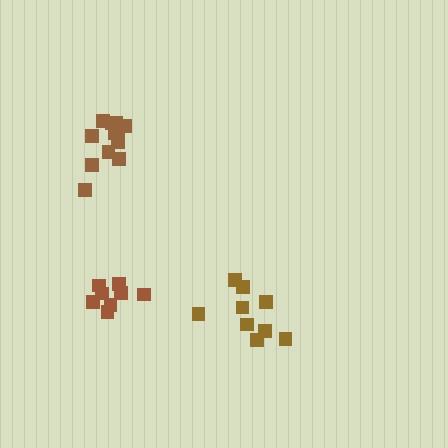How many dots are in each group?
Group 1: 8 dots, Group 2: 9 dots, Group 3: 12 dots (29 total).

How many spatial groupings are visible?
There are 3 spatial groupings.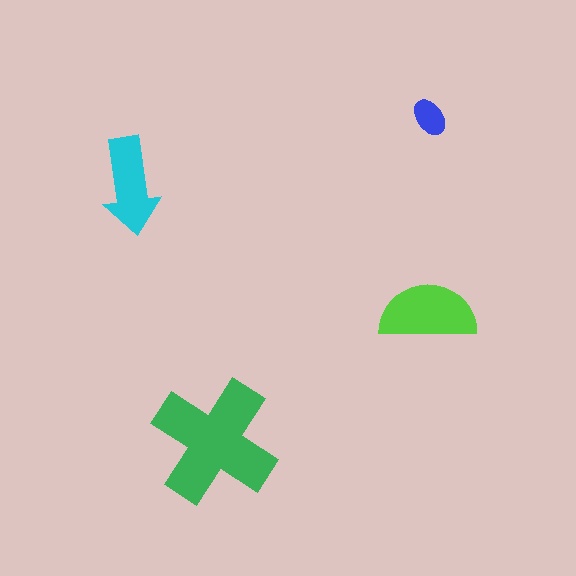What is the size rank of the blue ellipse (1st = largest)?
4th.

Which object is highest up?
The blue ellipse is topmost.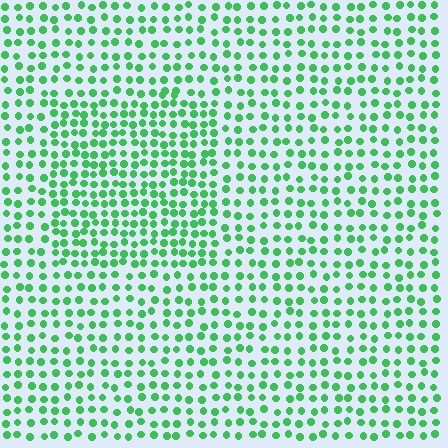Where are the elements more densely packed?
The elements are more densely packed inside the rectangle boundary.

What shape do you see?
I see a rectangle.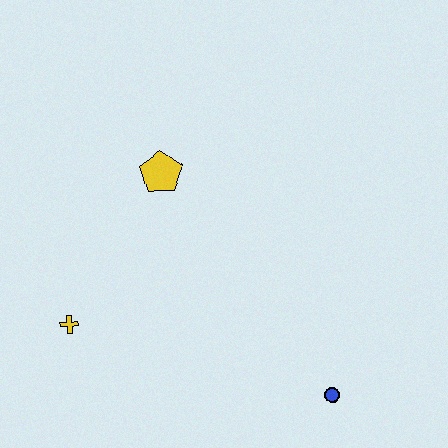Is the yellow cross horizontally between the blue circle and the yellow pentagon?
No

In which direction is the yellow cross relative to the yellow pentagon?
The yellow cross is below the yellow pentagon.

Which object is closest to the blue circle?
The yellow cross is closest to the blue circle.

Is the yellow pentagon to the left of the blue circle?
Yes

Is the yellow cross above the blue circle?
Yes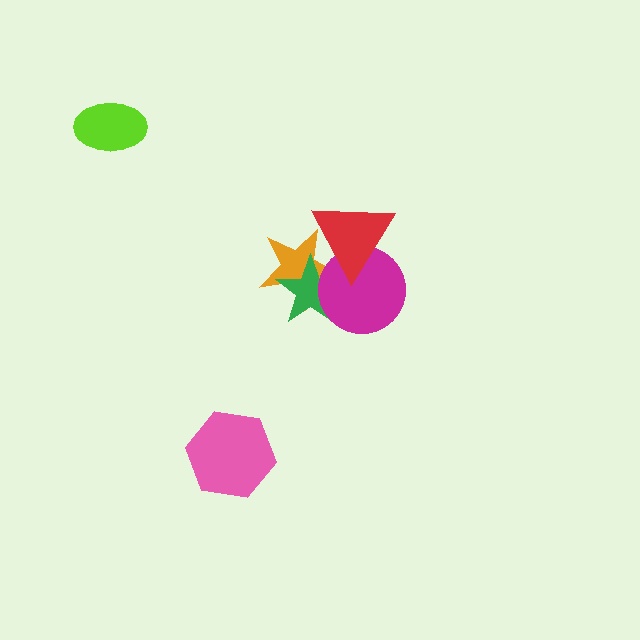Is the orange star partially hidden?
Yes, it is partially covered by another shape.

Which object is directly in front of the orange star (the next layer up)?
The green star is directly in front of the orange star.